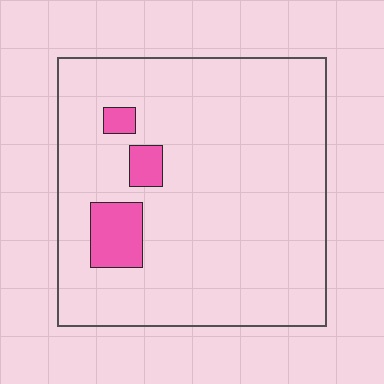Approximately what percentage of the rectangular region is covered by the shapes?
Approximately 10%.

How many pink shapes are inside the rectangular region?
3.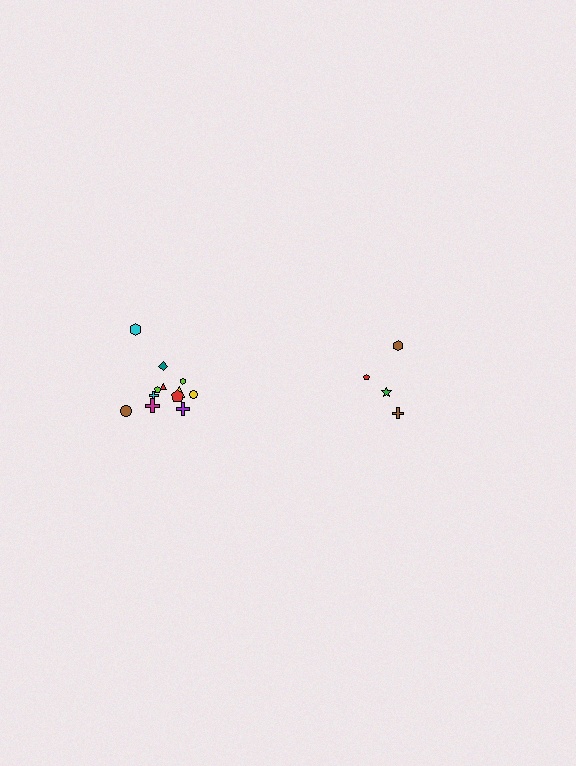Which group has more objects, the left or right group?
The left group.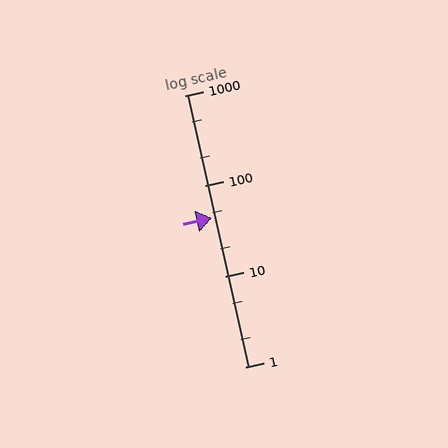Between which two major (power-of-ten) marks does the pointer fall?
The pointer is between 10 and 100.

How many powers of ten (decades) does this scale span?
The scale spans 3 decades, from 1 to 1000.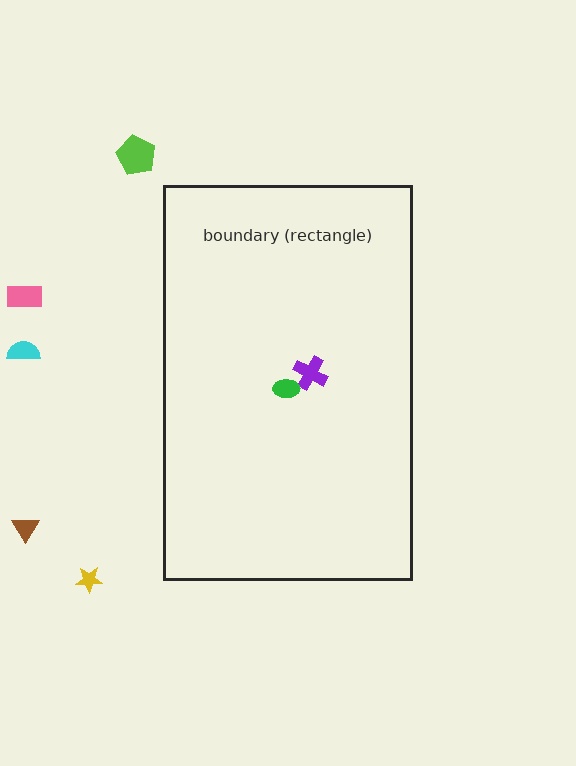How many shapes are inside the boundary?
2 inside, 5 outside.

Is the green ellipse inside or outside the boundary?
Inside.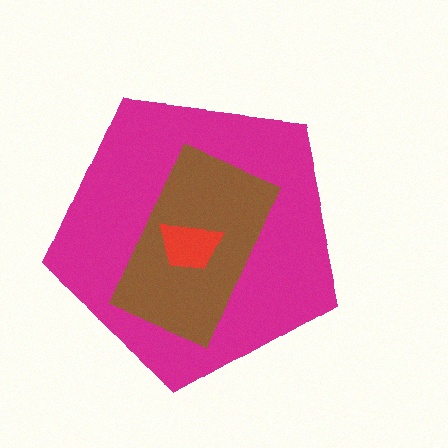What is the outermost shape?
The magenta pentagon.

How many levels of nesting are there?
3.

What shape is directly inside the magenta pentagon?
The brown rectangle.